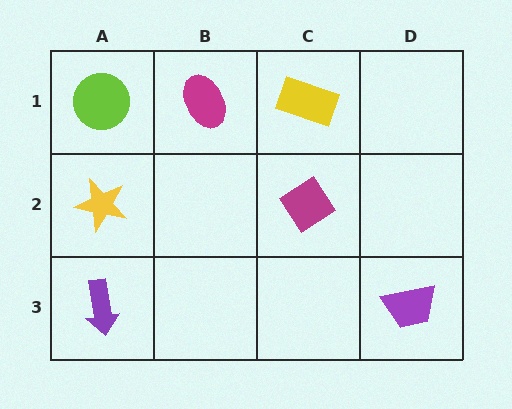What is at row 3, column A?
A purple arrow.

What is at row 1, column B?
A magenta ellipse.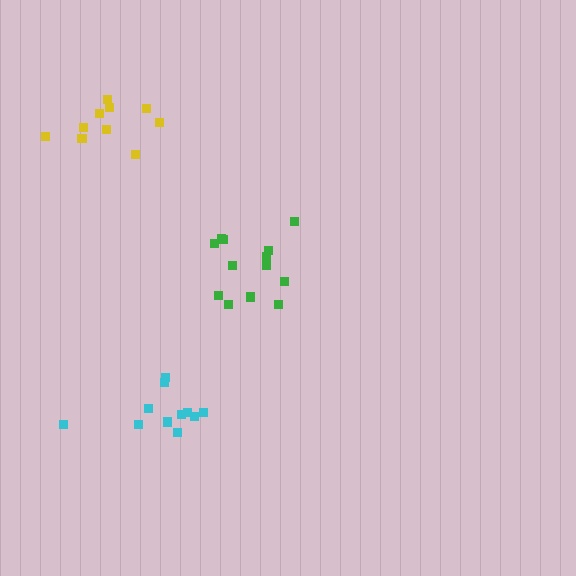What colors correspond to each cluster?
The clusters are colored: green, yellow, cyan.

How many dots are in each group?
Group 1: 13 dots, Group 2: 10 dots, Group 3: 11 dots (34 total).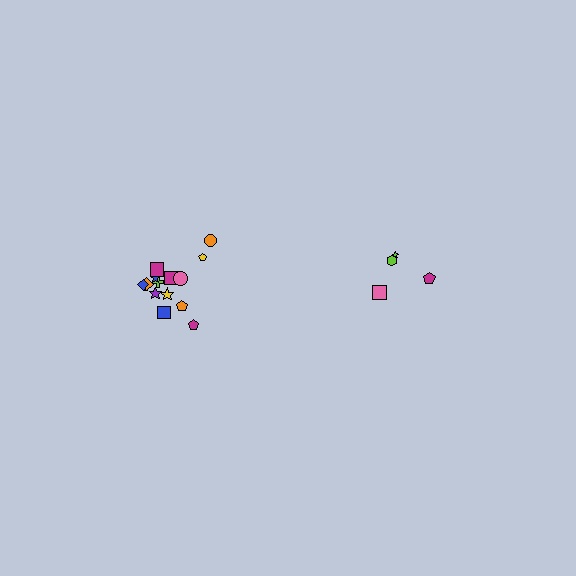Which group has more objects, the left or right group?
The left group.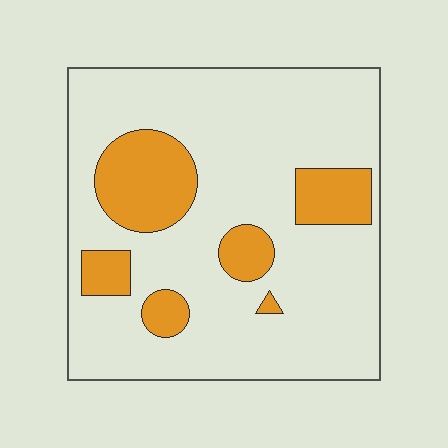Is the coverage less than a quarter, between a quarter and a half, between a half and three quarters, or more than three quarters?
Less than a quarter.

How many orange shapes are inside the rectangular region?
6.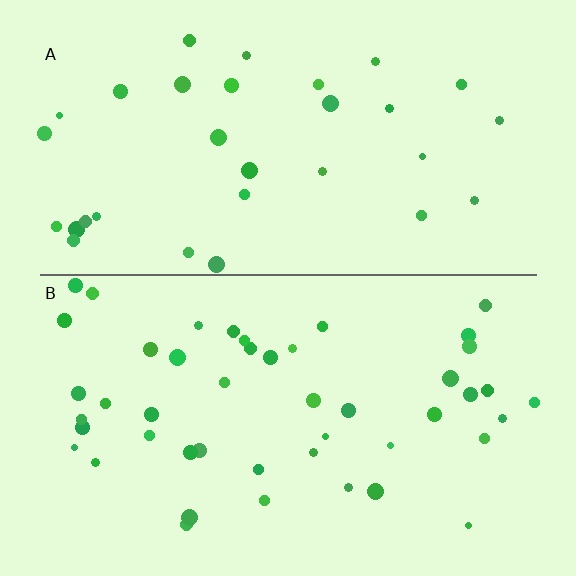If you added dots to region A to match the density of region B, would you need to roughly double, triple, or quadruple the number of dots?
Approximately double.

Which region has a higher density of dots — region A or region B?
B (the bottom).